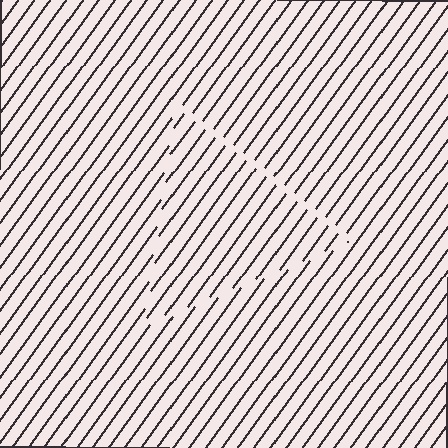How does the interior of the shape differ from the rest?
The interior of the shape contains the same grating, shifted by half a period — the contour is defined by the phase discontinuity where line-ends from the inner and outer gratings abut.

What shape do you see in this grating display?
An illusory triangle. The interior of the shape contains the same grating, shifted by half a period — the contour is defined by the phase discontinuity where line-ends from the inner and outer gratings abut.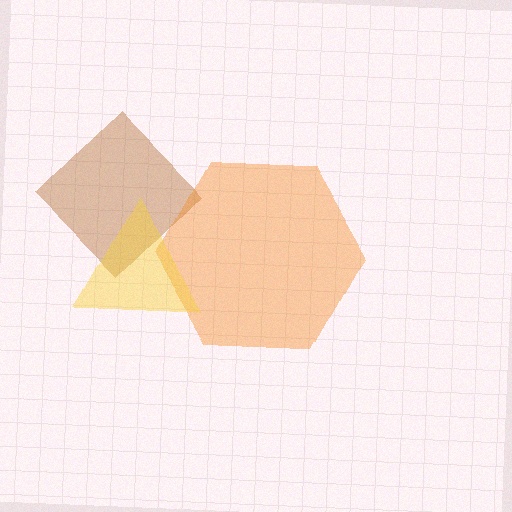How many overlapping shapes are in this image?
There are 3 overlapping shapes in the image.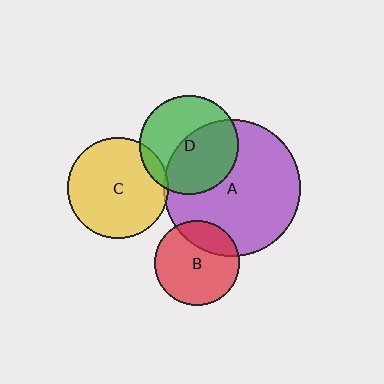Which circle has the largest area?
Circle A (purple).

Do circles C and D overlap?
Yes.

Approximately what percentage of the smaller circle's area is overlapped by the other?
Approximately 10%.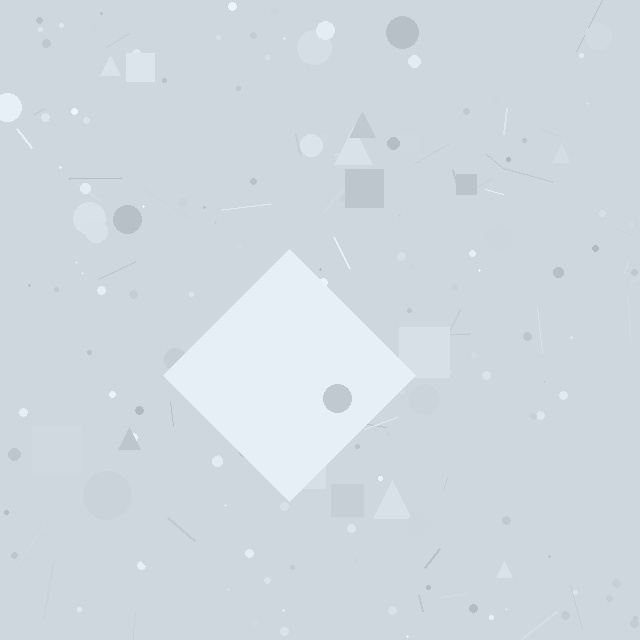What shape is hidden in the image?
A diamond is hidden in the image.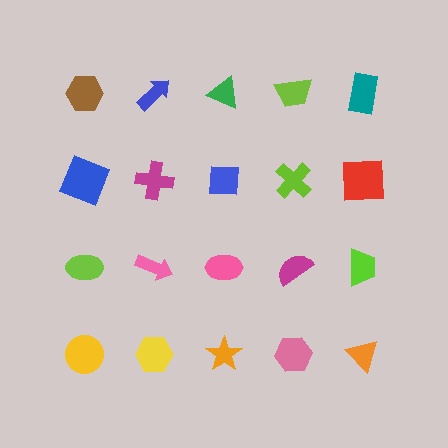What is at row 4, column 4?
A pink hexagon.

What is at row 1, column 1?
A brown hexagon.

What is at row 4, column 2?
A yellow hexagon.